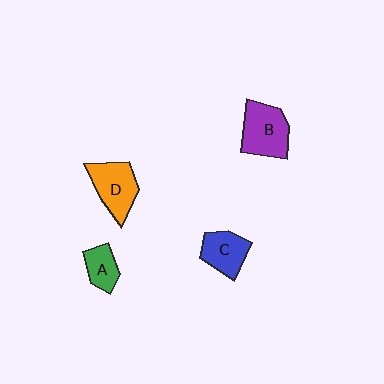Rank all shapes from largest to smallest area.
From largest to smallest: B (purple), D (orange), C (blue), A (green).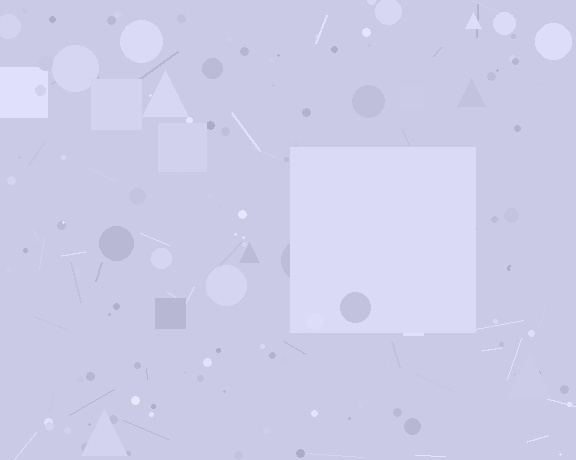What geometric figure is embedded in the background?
A square is embedded in the background.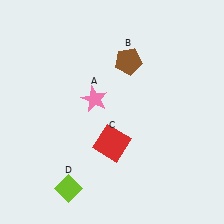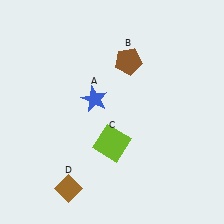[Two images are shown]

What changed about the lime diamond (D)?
In Image 1, D is lime. In Image 2, it changed to brown.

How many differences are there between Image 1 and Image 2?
There are 3 differences between the two images.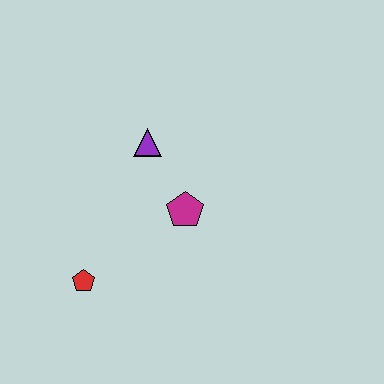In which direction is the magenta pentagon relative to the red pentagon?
The magenta pentagon is to the right of the red pentagon.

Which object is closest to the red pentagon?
The magenta pentagon is closest to the red pentagon.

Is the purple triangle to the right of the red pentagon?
Yes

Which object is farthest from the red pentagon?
The purple triangle is farthest from the red pentagon.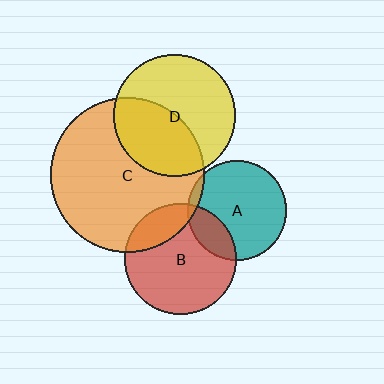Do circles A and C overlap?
Yes.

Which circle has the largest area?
Circle C (orange).